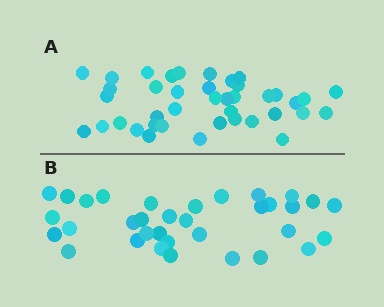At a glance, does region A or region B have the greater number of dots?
Region A (the top region) has more dots.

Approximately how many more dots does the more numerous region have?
Region A has about 6 more dots than region B.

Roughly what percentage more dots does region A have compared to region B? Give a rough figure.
About 20% more.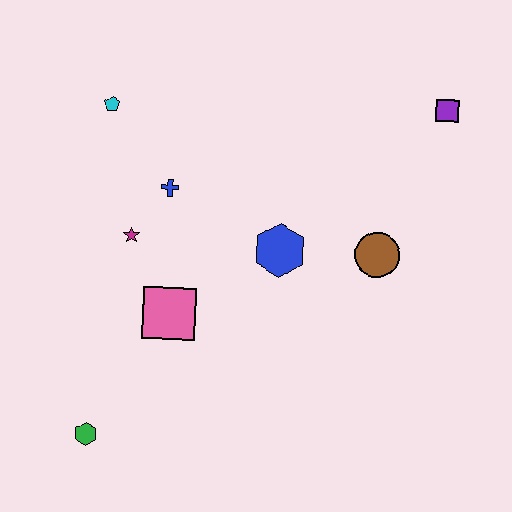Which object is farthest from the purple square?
The green hexagon is farthest from the purple square.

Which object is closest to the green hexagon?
The pink square is closest to the green hexagon.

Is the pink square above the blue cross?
No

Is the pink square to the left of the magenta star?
No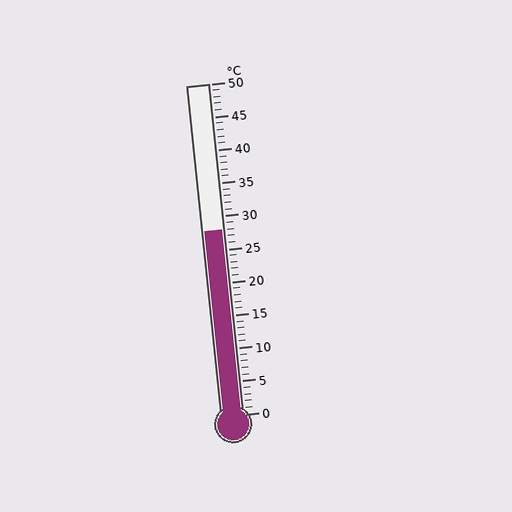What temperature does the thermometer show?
The thermometer shows approximately 28°C.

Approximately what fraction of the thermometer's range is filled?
The thermometer is filled to approximately 55% of its range.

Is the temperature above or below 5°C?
The temperature is above 5°C.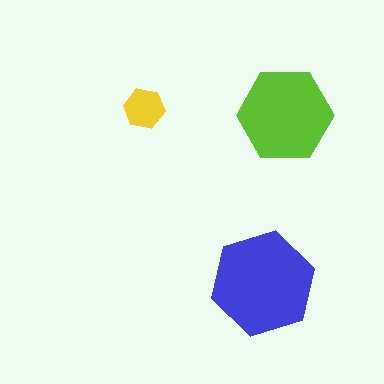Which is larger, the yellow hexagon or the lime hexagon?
The lime one.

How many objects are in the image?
There are 3 objects in the image.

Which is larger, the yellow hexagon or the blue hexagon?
The blue one.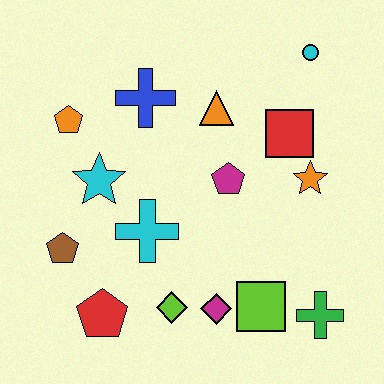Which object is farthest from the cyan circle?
The red pentagon is farthest from the cyan circle.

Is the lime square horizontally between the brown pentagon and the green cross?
Yes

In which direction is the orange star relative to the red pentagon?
The orange star is to the right of the red pentagon.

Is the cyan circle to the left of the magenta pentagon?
No